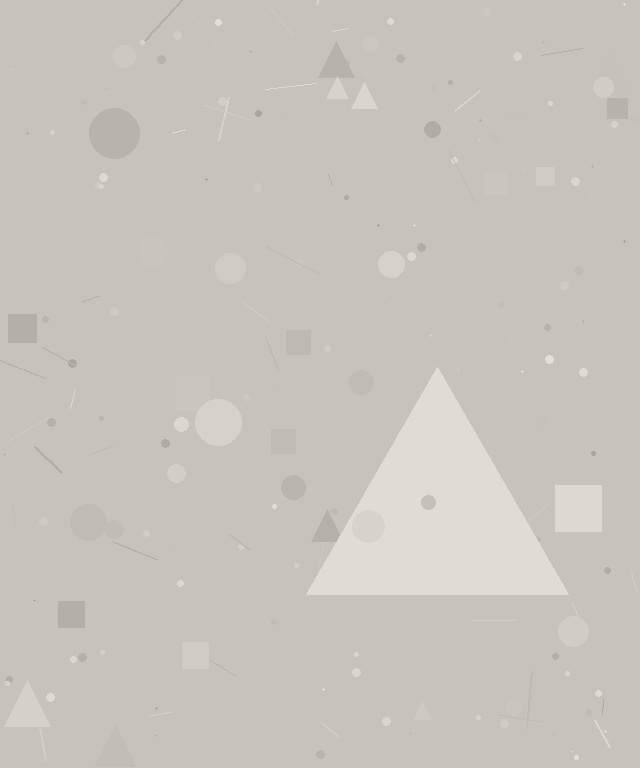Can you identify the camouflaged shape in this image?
The camouflaged shape is a triangle.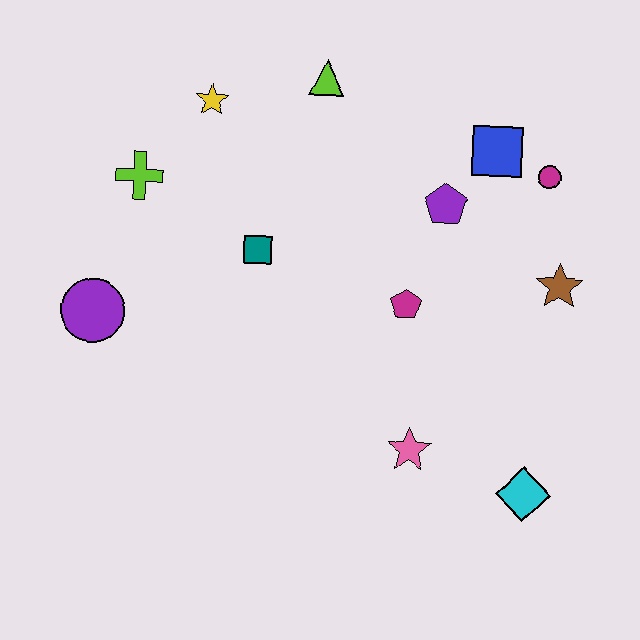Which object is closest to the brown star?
The magenta circle is closest to the brown star.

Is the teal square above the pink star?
Yes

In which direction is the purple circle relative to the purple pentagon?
The purple circle is to the left of the purple pentagon.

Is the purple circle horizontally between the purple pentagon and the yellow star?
No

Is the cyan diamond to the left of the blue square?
No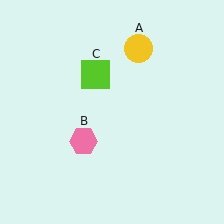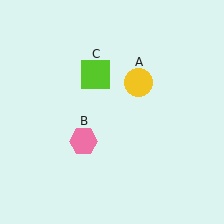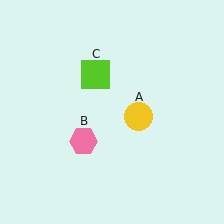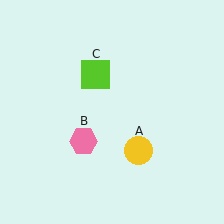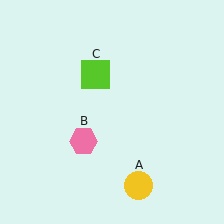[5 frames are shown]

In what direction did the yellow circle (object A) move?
The yellow circle (object A) moved down.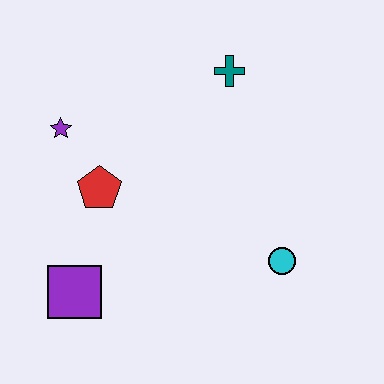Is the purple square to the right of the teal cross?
No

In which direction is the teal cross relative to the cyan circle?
The teal cross is above the cyan circle.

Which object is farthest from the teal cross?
The purple square is farthest from the teal cross.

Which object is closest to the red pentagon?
The purple star is closest to the red pentagon.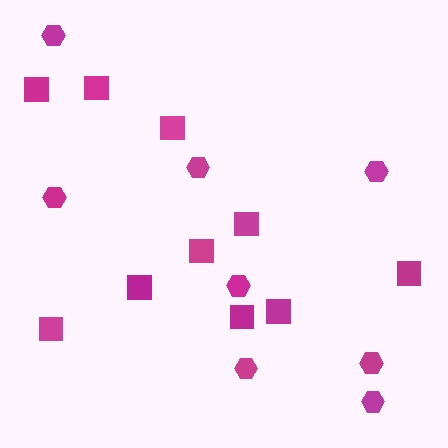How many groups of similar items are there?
There are 2 groups: one group of squares (10) and one group of hexagons (8).